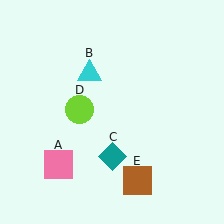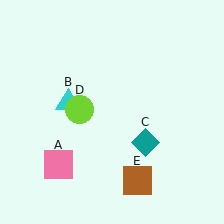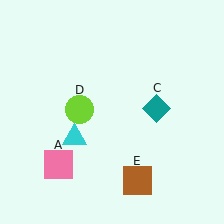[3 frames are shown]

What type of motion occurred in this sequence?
The cyan triangle (object B), teal diamond (object C) rotated counterclockwise around the center of the scene.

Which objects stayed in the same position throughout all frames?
Pink square (object A) and lime circle (object D) and brown square (object E) remained stationary.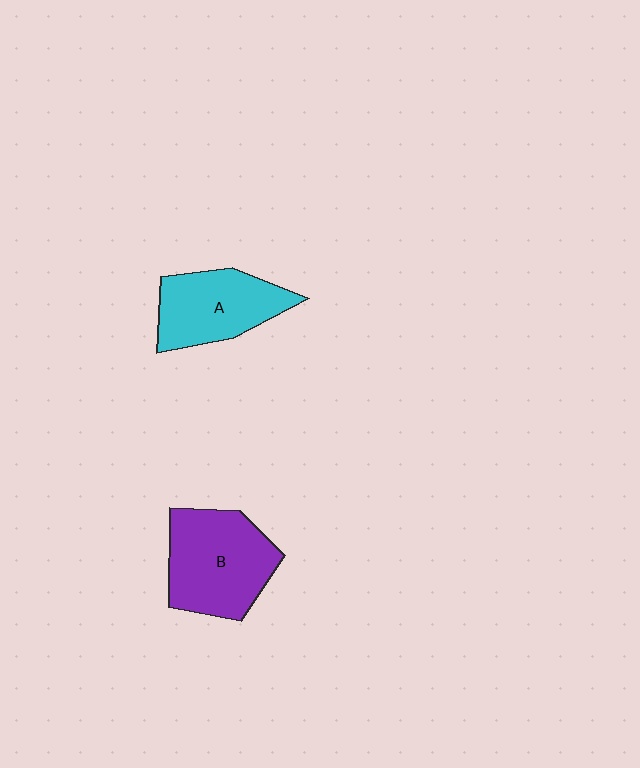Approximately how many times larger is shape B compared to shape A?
Approximately 1.2 times.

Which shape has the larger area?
Shape B (purple).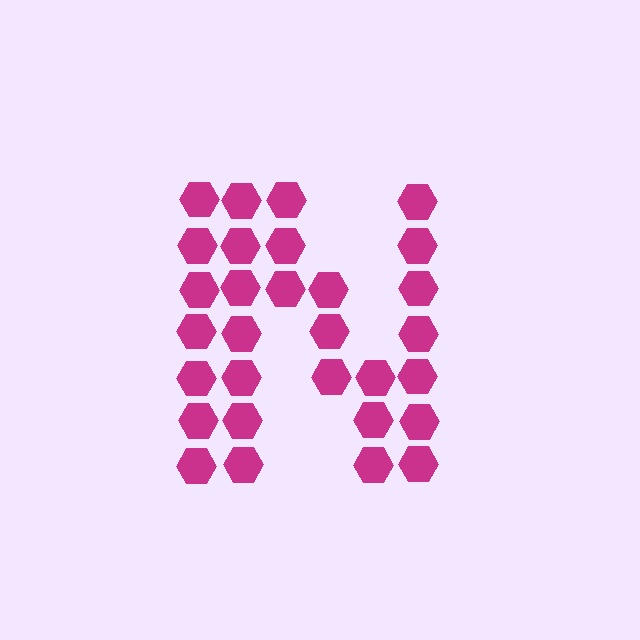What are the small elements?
The small elements are hexagons.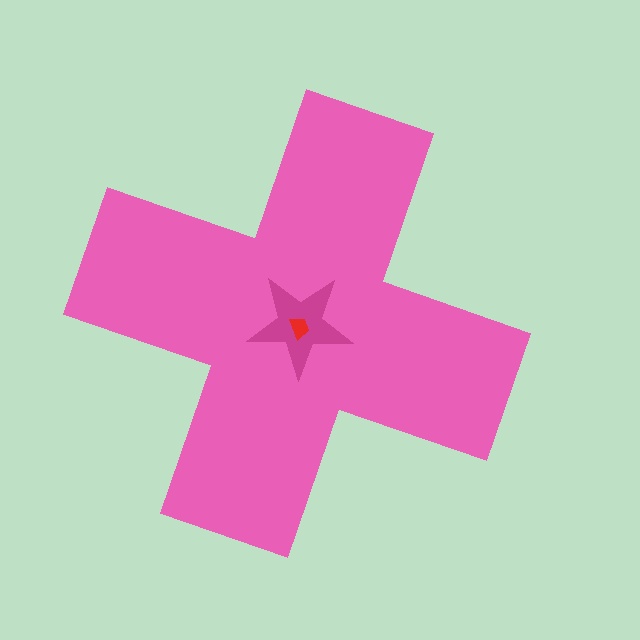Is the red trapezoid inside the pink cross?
Yes.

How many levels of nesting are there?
3.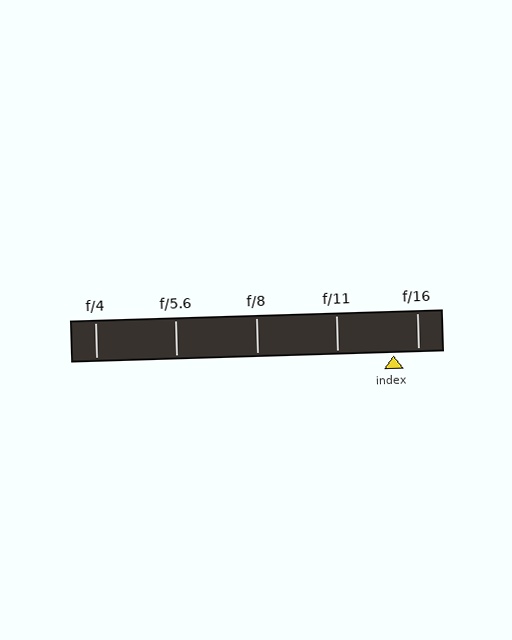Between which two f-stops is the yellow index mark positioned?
The index mark is between f/11 and f/16.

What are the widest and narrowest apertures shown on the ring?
The widest aperture shown is f/4 and the narrowest is f/16.